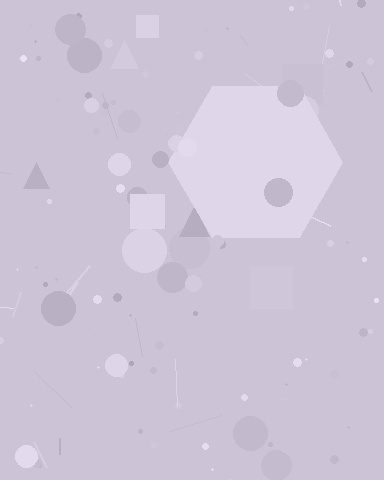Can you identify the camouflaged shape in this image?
The camouflaged shape is a hexagon.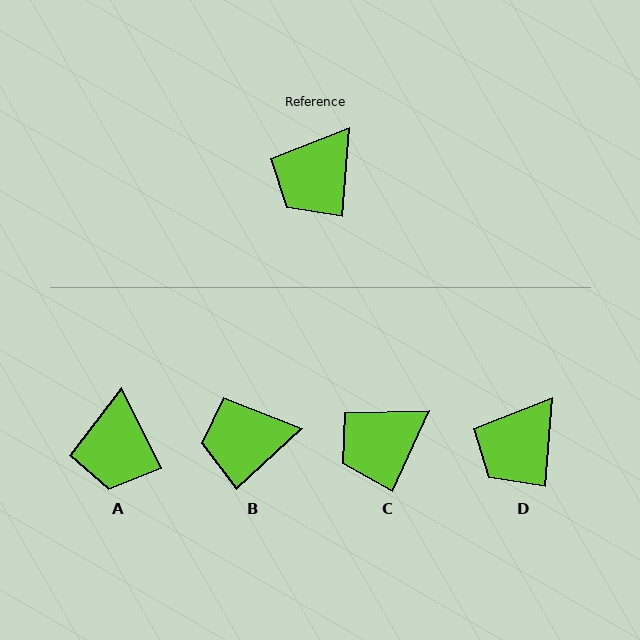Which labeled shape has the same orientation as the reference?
D.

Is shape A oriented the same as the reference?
No, it is off by about 31 degrees.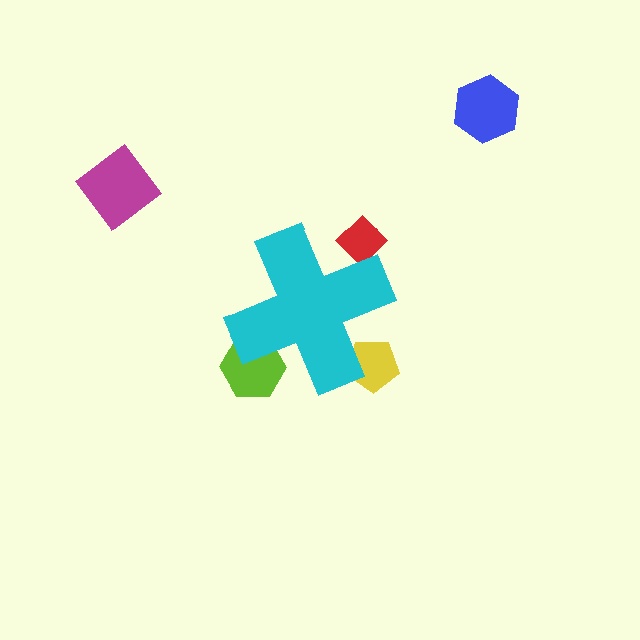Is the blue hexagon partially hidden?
No, the blue hexagon is fully visible.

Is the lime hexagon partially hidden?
Yes, the lime hexagon is partially hidden behind the cyan cross.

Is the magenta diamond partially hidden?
No, the magenta diamond is fully visible.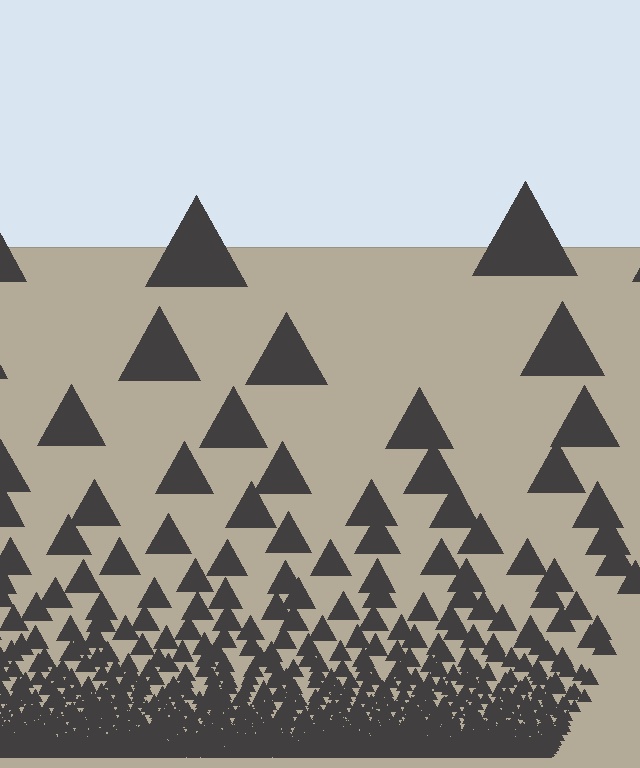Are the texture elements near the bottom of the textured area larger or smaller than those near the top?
Smaller. The gradient is inverted — elements near the bottom are smaller and denser.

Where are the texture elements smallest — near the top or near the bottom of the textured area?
Near the bottom.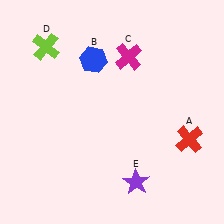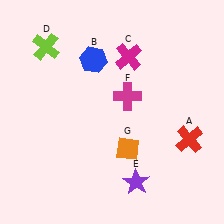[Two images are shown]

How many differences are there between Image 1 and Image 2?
There are 2 differences between the two images.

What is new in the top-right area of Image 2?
A magenta cross (F) was added in the top-right area of Image 2.